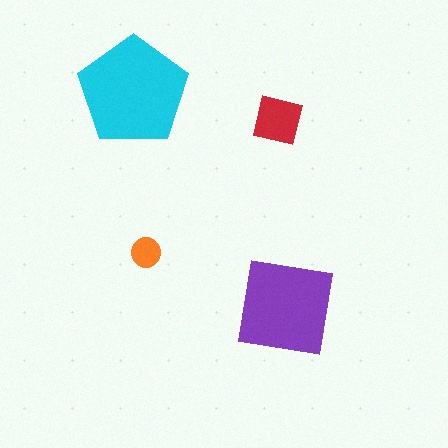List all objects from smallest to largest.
The orange circle, the red square, the purple square, the cyan pentagon.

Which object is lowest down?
The purple square is bottommost.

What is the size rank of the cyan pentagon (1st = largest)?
1st.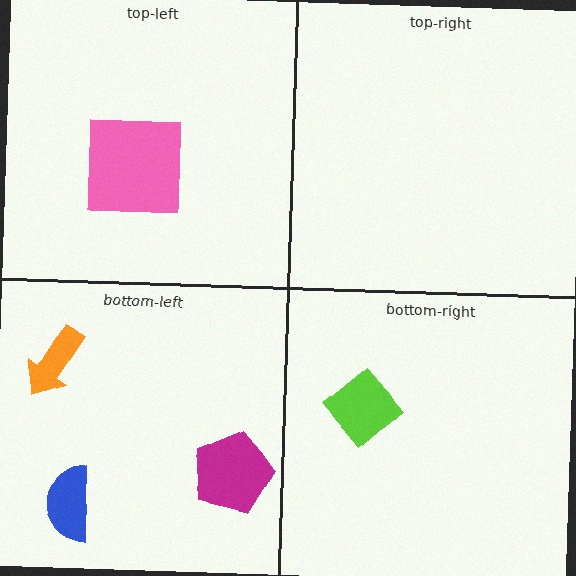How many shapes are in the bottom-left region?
3.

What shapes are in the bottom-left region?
The magenta pentagon, the orange arrow, the blue semicircle.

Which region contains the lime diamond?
The bottom-right region.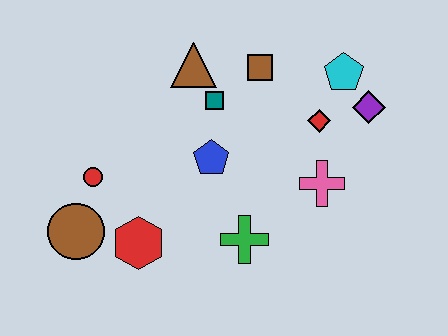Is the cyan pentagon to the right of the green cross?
Yes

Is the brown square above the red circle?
Yes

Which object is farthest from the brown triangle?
The brown circle is farthest from the brown triangle.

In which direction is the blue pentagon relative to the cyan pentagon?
The blue pentagon is to the left of the cyan pentagon.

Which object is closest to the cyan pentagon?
The purple diamond is closest to the cyan pentagon.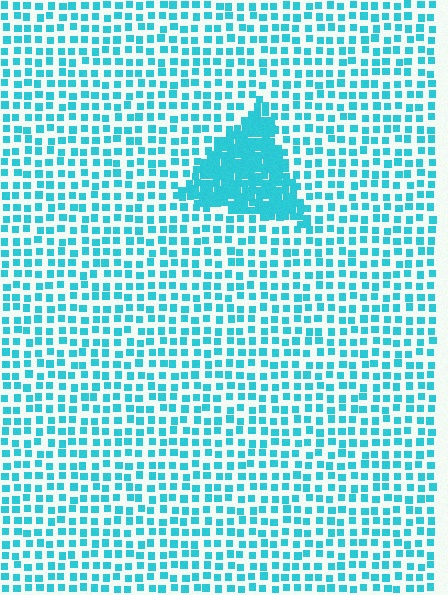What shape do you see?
I see a triangle.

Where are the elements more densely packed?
The elements are more densely packed inside the triangle boundary.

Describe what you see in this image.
The image contains small cyan elements arranged at two different densities. A triangle-shaped region is visible where the elements are more densely packed than the surrounding area.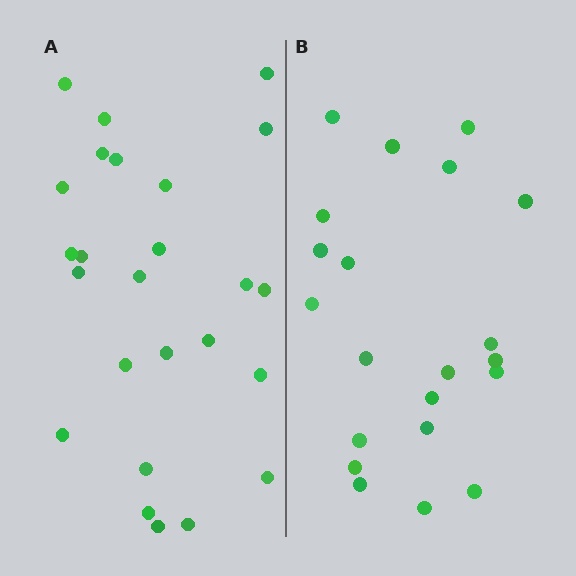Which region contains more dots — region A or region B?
Region A (the left region) has more dots.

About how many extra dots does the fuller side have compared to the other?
Region A has about 4 more dots than region B.